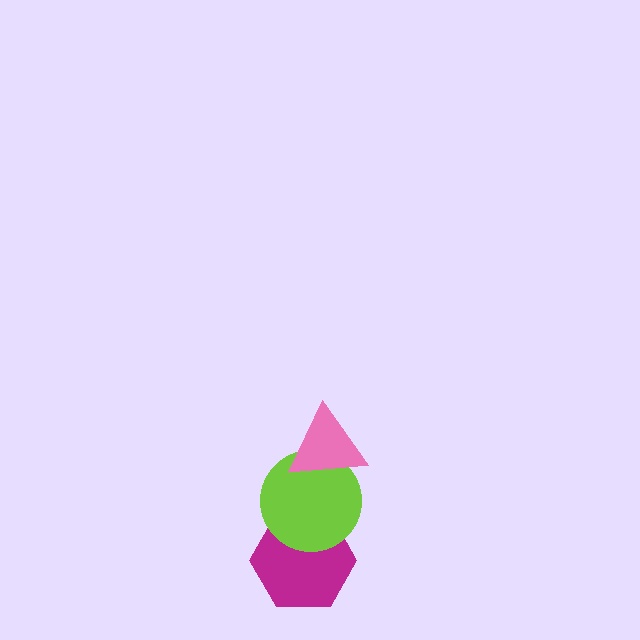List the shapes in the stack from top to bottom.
From top to bottom: the pink triangle, the lime circle, the magenta hexagon.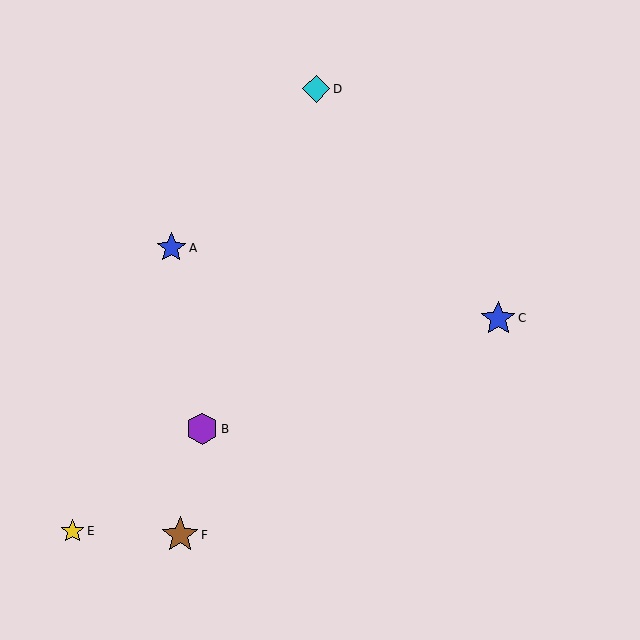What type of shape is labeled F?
Shape F is a brown star.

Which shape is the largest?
The brown star (labeled F) is the largest.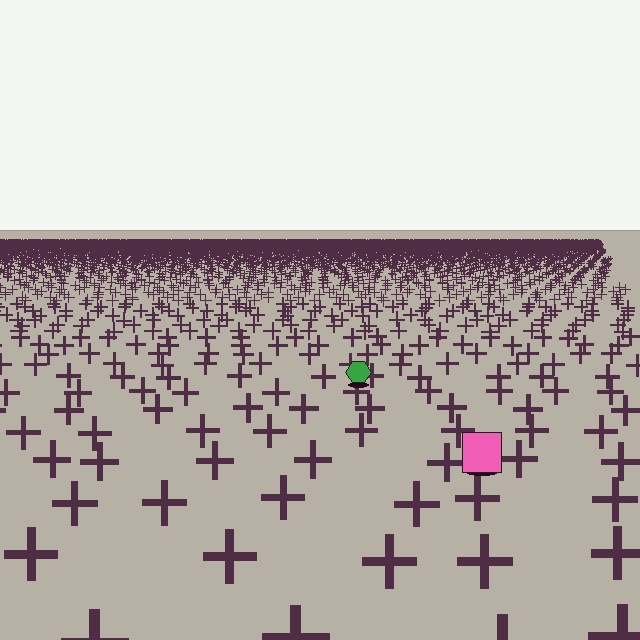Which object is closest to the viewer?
The pink square is closest. The texture marks near it are larger and more spread out.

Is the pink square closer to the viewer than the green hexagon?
Yes. The pink square is closer — you can tell from the texture gradient: the ground texture is coarser near it.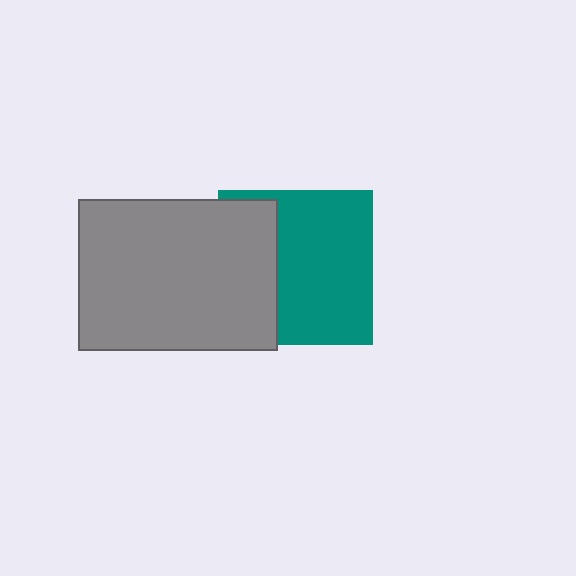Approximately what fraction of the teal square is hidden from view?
Roughly 36% of the teal square is hidden behind the gray rectangle.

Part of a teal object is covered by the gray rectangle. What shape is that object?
It is a square.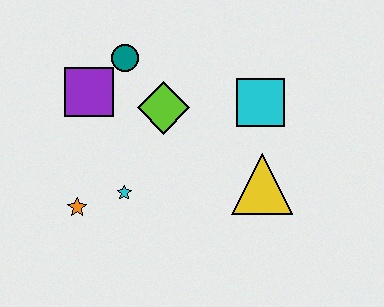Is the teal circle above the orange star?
Yes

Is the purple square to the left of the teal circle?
Yes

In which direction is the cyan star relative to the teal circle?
The cyan star is below the teal circle.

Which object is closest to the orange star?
The cyan star is closest to the orange star.